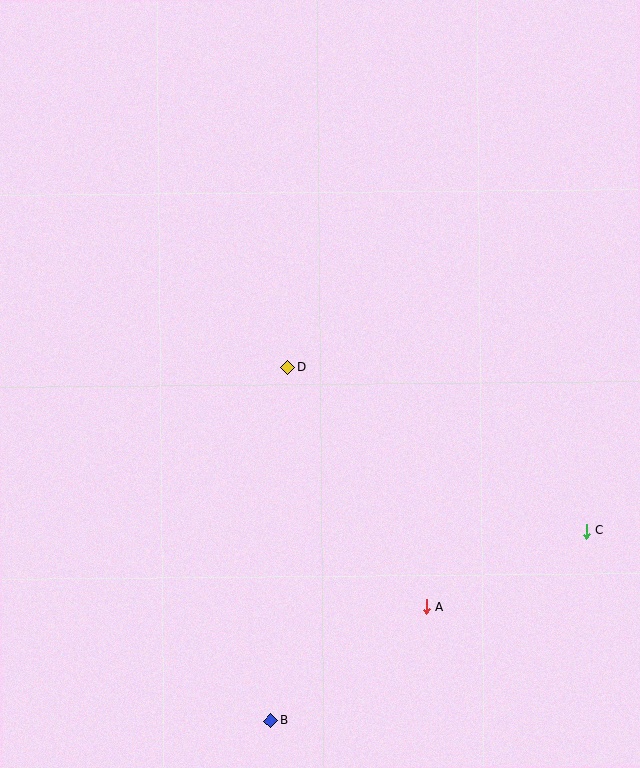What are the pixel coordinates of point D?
Point D is at (288, 367).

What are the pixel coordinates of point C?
Point C is at (587, 531).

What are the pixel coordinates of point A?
Point A is at (426, 607).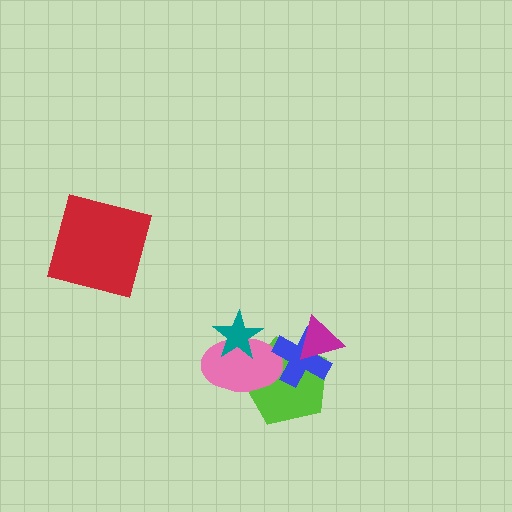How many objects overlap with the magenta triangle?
2 objects overlap with the magenta triangle.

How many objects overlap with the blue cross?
3 objects overlap with the blue cross.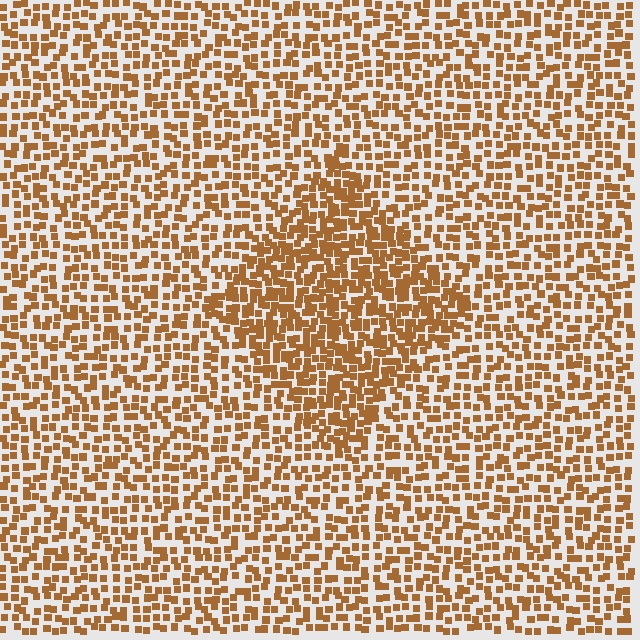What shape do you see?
I see a diamond.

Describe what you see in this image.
The image contains small brown elements arranged at two different densities. A diamond-shaped region is visible where the elements are more densely packed than the surrounding area.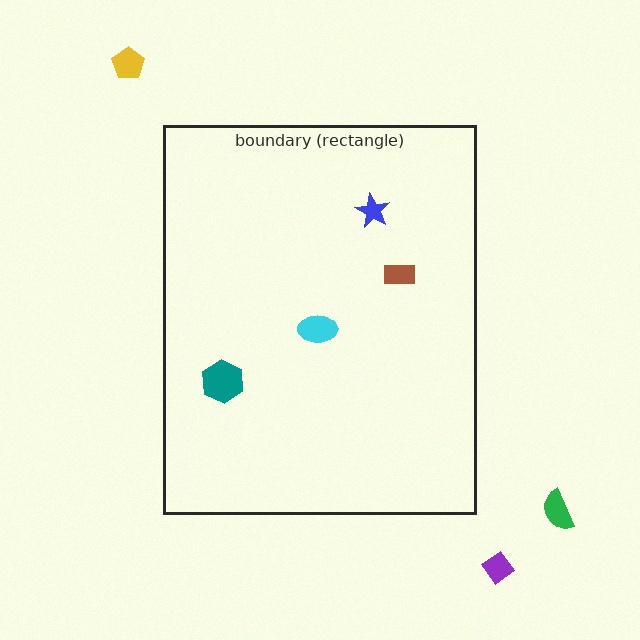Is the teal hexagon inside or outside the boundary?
Inside.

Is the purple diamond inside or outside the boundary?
Outside.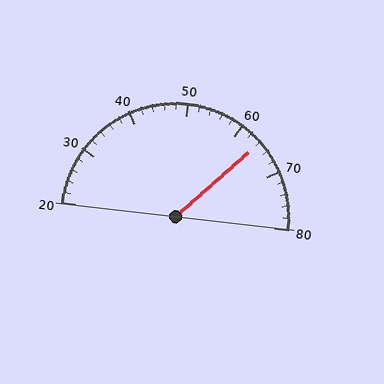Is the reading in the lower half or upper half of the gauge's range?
The reading is in the upper half of the range (20 to 80).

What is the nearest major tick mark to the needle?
The nearest major tick mark is 60.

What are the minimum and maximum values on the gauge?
The gauge ranges from 20 to 80.